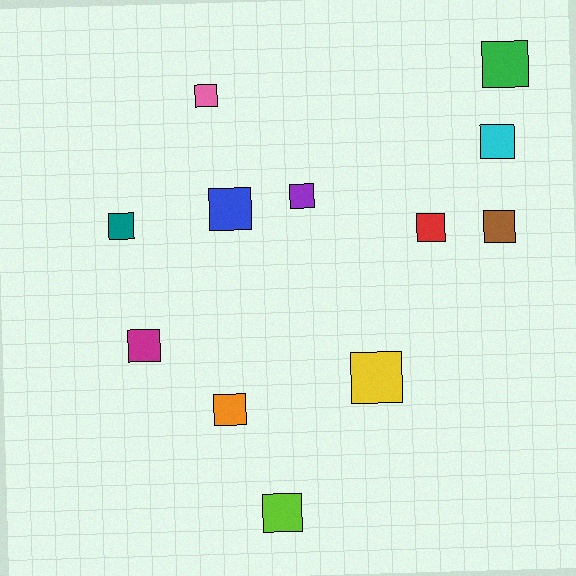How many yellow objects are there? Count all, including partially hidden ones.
There is 1 yellow object.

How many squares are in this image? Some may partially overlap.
There are 12 squares.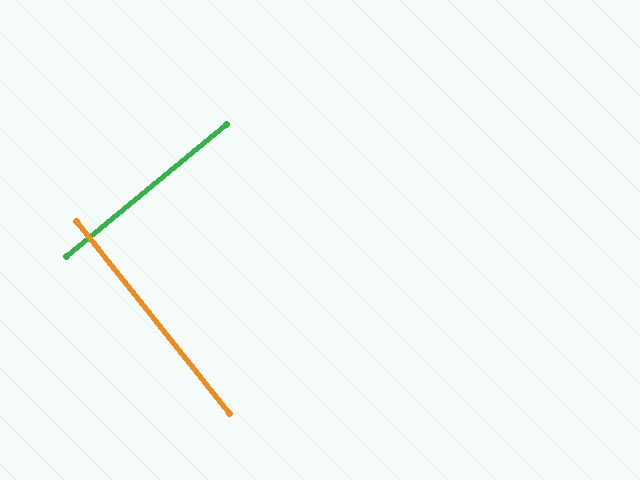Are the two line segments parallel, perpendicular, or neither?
Perpendicular — they meet at approximately 89°.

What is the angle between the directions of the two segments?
Approximately 89 degrees.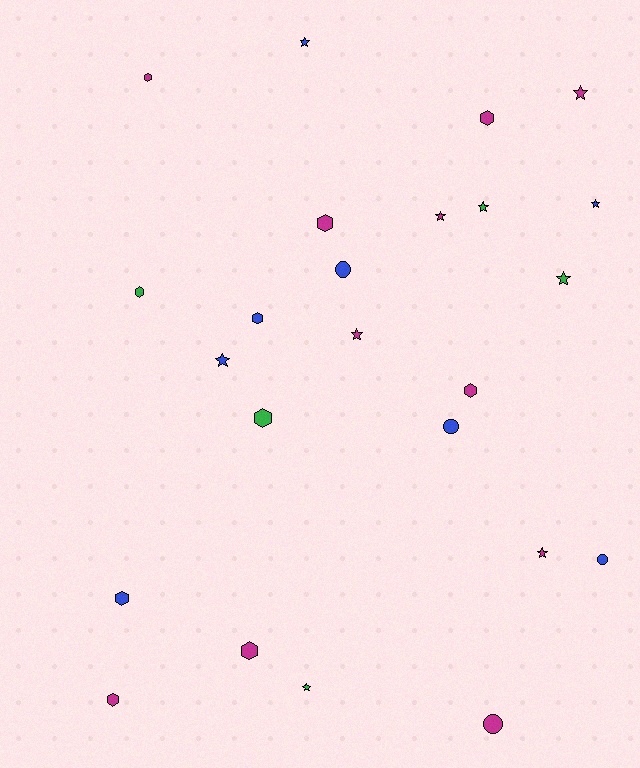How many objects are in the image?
There are 24 objects.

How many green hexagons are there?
There are 2 green hexagons.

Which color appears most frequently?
Magenta, with 11 objects.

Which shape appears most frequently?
Star, with 10 objects.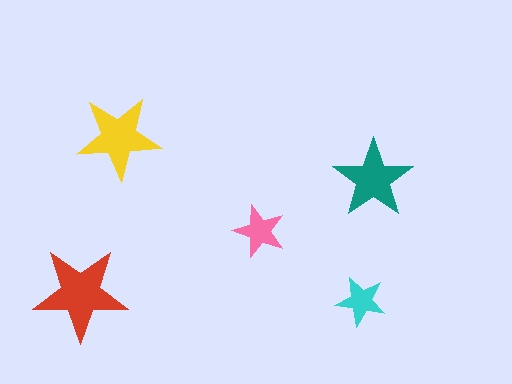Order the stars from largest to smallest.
the red one, the yellow one, the teal one, the pink one, the cyan one.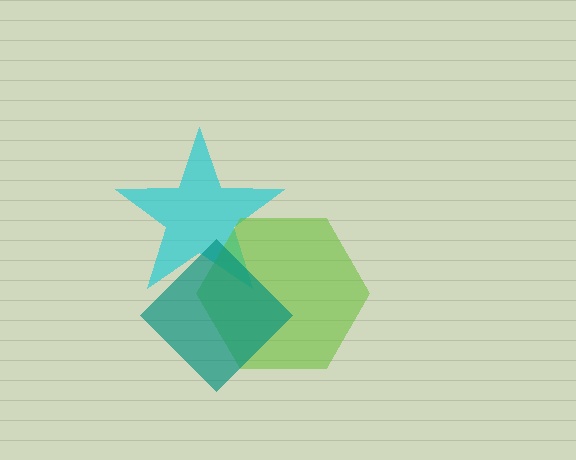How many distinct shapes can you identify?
There are 3 distinct shapes: a cyan star, a lime hexagon, a teal diamond.